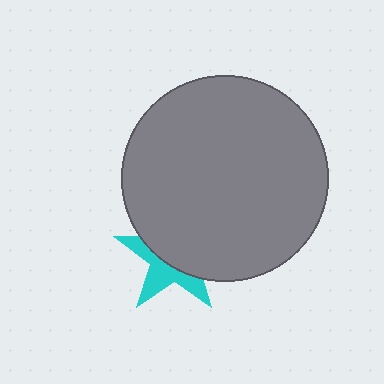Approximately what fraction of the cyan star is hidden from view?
Roughly 59% of the cyan star is hidden behind the gray circle.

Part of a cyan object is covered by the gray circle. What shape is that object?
It is a star.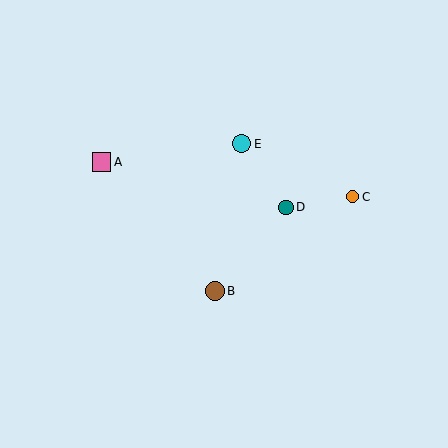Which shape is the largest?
The brown circle (labeled B) is the largest.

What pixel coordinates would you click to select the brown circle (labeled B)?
Click at (215, 291) to select the brown circle B.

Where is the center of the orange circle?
The center of the orange circle is at (353, 197).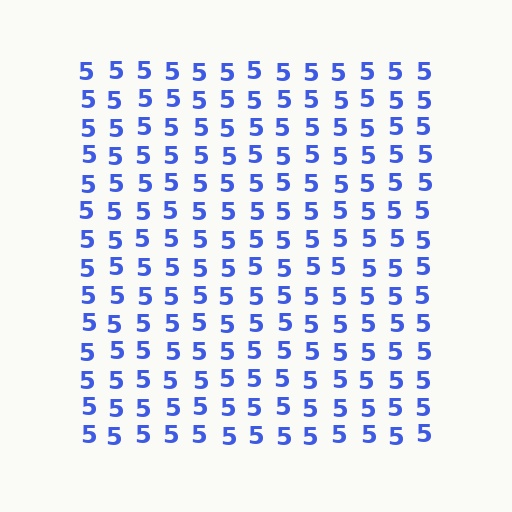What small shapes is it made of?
It is made of small digit 5's.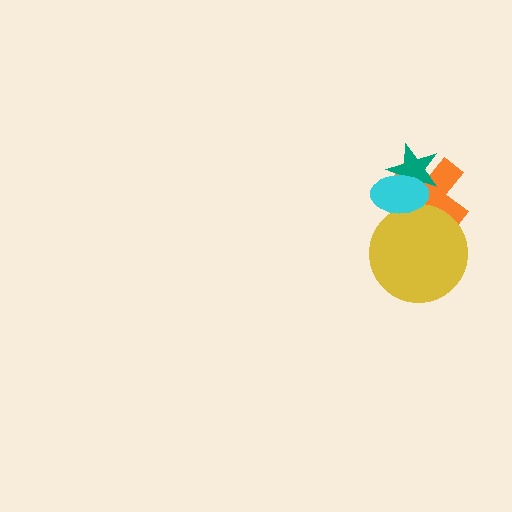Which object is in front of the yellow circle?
The cyan ellipse is in front of the yellow circle.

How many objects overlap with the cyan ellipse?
3 objects overlap with the cyan ellipse.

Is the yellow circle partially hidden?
Yes, it is partially covered by another shape.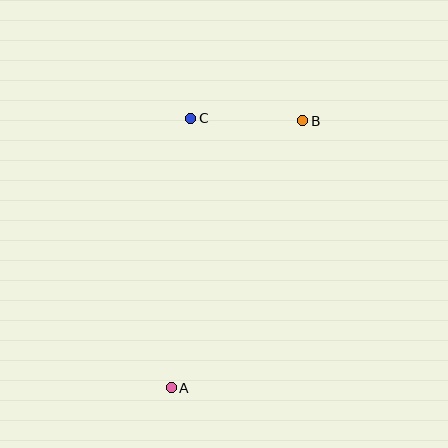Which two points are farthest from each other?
Points A and B are farthest from each other.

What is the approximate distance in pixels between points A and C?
The distance between A and C is approximately 270 pixels.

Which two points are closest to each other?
Points B and C are closest to each other.